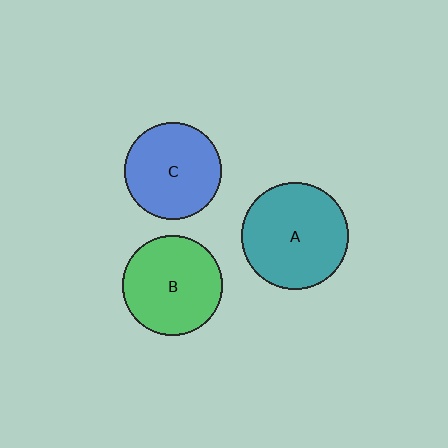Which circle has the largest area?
Circle A (teal).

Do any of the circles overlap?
No, none of the circles overlap.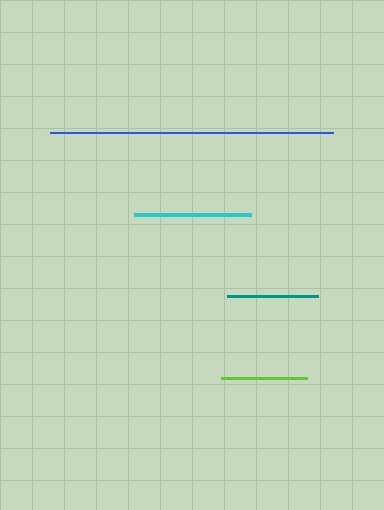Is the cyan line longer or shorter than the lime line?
The cyan line is longer than the lime line.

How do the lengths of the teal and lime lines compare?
The teal and lime lines are approximately the same length.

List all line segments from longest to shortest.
From longest to shortest: blue, cyan, teal, lime.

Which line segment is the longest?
The blue line is the longest at approximately 284 pixels.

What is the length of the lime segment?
The lime segment is approximately 86 pixels long.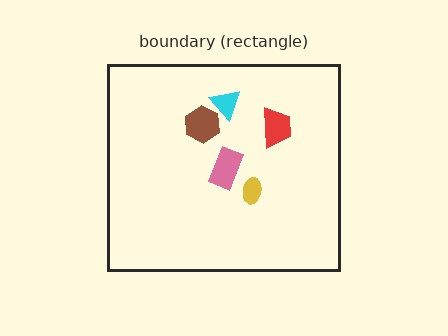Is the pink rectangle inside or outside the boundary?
Inside.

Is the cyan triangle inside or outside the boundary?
Inside.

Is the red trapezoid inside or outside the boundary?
Inside.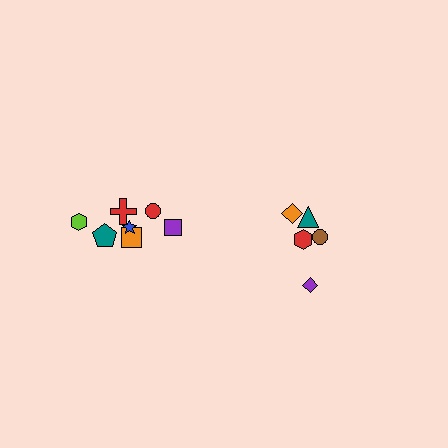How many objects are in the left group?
There are 7 objects.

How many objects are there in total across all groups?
There are 12 objects.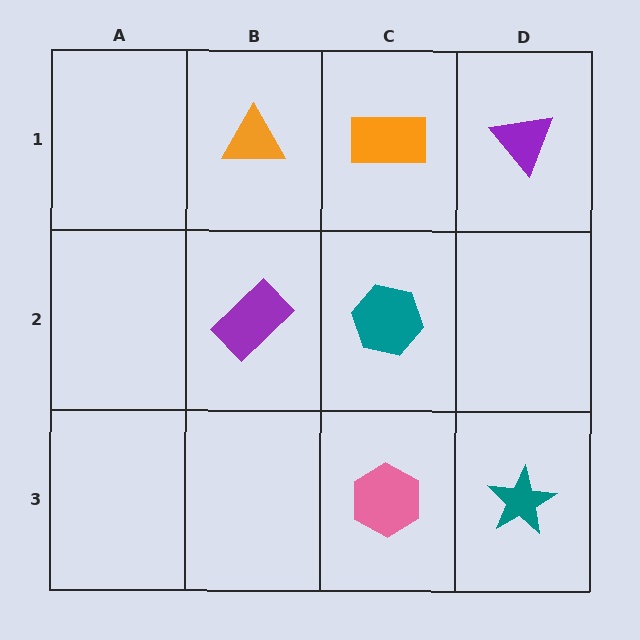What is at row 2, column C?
A teal hexagon.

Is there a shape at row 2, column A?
No, that cell is empty.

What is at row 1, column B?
An orange triangle.